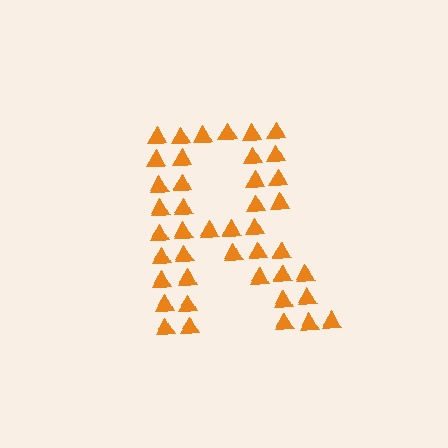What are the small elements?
The small elements are triangles.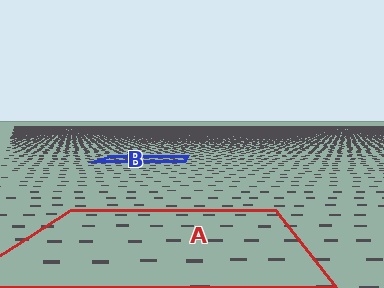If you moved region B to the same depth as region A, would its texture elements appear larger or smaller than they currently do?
They would appear larger. At a closer depth, the same texture elements are projected at a bigger on-screen size.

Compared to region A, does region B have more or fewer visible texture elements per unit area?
Region B has more texture elements per unit area — they are packed more densely because it is farther away.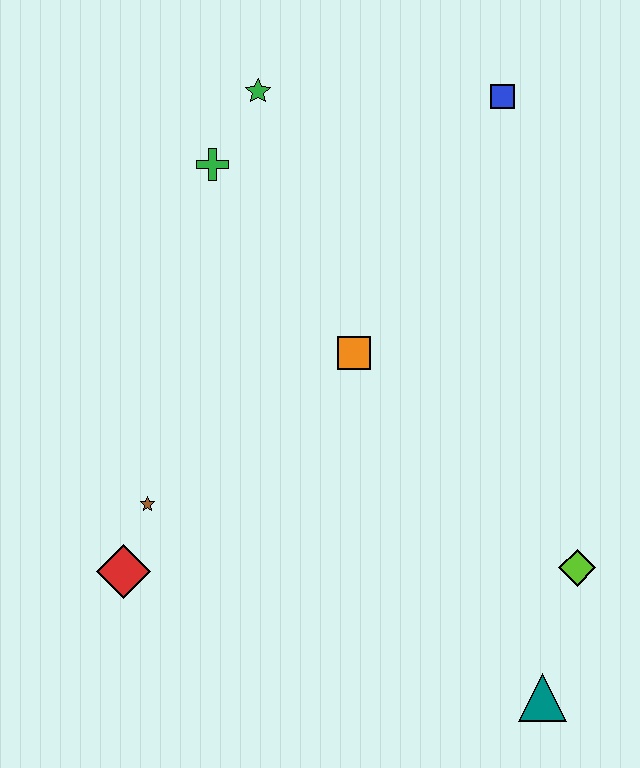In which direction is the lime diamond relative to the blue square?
The lime diamond is below the blue square.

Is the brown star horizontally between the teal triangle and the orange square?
No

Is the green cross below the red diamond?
No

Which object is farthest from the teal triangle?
The green star is farthest from the teal triangle.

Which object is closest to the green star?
The green cross is closest to the green star.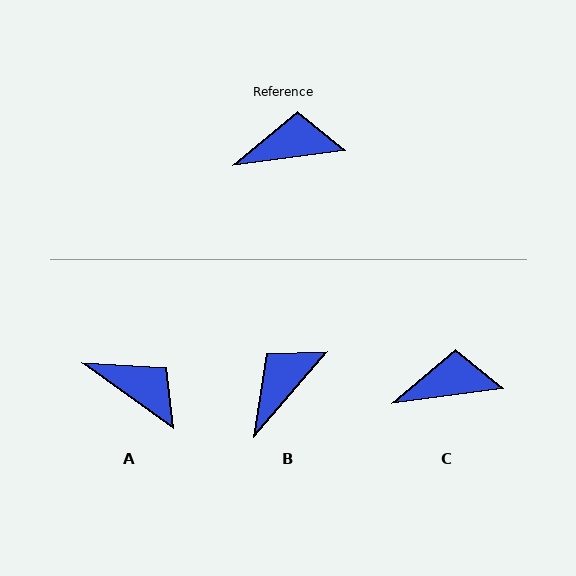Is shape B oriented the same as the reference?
No, it is off by about 41 degrees.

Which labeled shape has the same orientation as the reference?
C.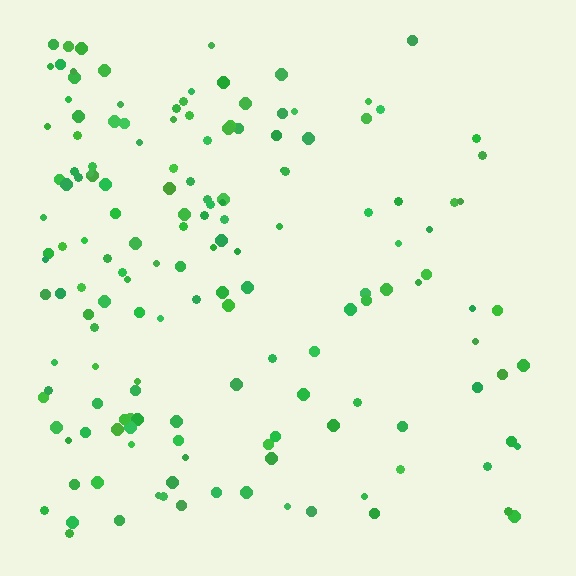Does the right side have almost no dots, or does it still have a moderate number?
Still a moderate number, just noticeably fewer than the left.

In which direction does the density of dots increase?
From right to left, with the left side densest.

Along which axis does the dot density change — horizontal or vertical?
Horizontal.